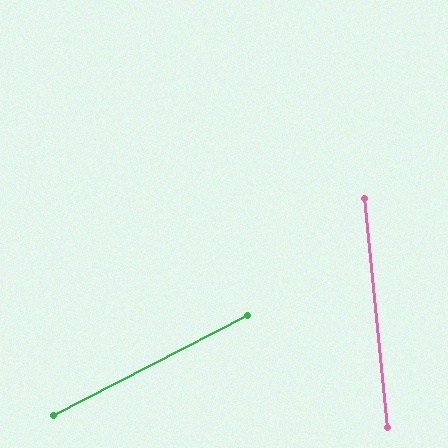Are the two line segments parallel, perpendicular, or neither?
Neither parallel nor perpendicular — they differ by about 68°.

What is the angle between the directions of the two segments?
Approximately 68 degrees.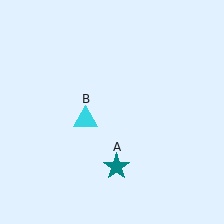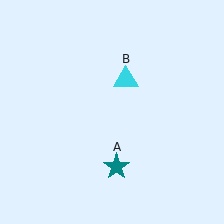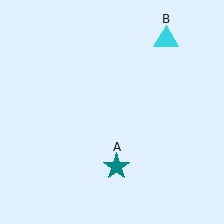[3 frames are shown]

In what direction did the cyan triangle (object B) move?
The cyan triangle (object B) moved up and to the right.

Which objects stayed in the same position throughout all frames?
Teal star (object A) remained stationary.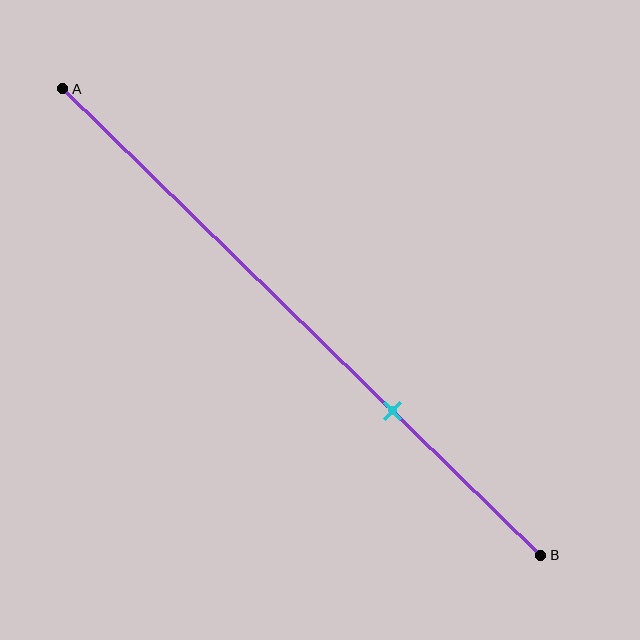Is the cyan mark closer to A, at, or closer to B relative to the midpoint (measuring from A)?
The cyan mark is closer to point B than the midpoint of segment AB.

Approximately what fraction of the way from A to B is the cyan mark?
The cyan mark is approximately 70% of the way from A to B.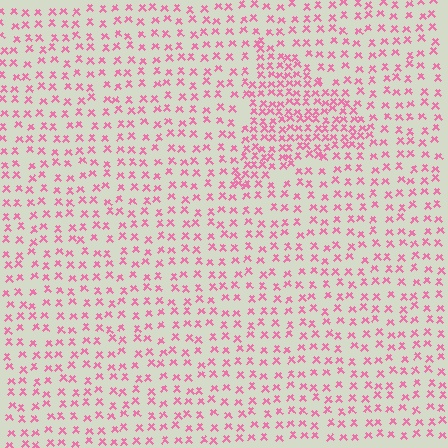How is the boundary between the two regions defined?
The boundary is defined by a change in element density (approximately 2.0x ratio). All elements are the same color, size, and shape.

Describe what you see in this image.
The image contains small pink elements arranged at two different densities. A triangle-shaped region is visible where the elements are more densely packed than the surrounding area.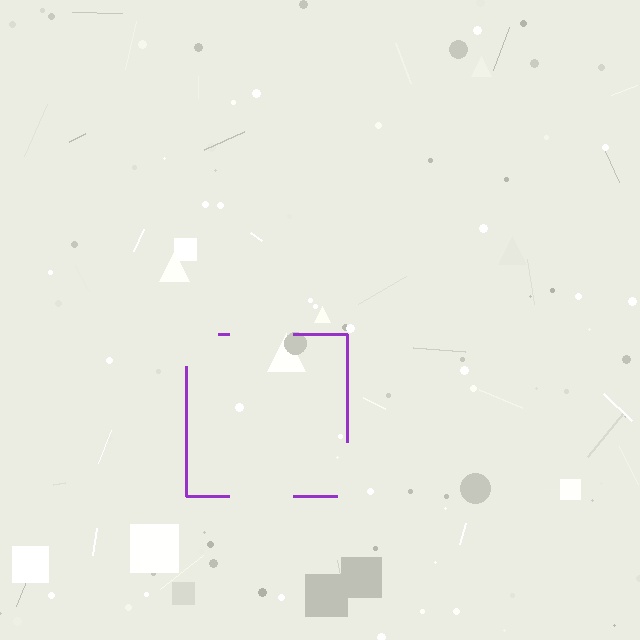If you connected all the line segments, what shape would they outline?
They would outline a square.